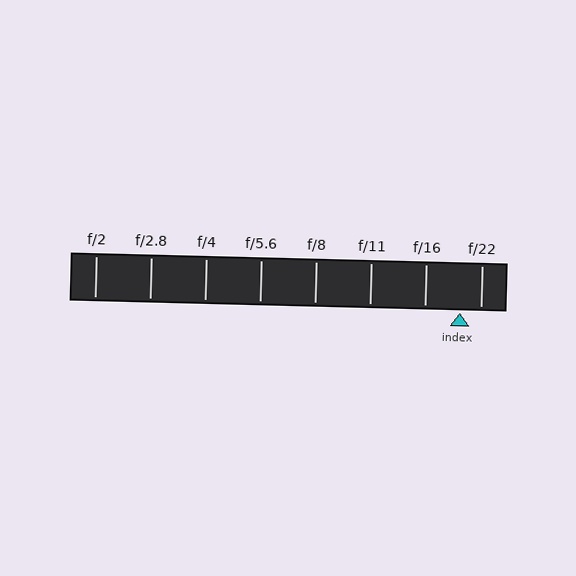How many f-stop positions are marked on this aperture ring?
There are 8 f-stop positions marked.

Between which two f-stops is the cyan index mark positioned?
The index mark is between f/16 and f/22.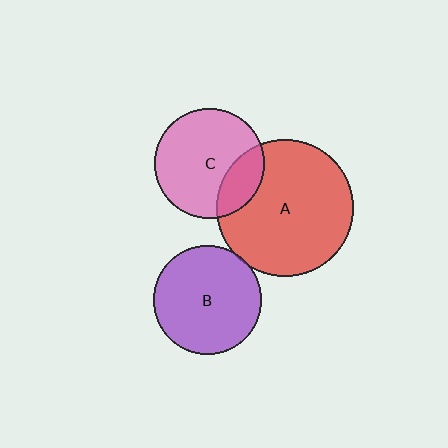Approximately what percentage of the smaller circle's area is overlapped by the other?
Approximately 5%.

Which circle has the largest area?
Circle A (red).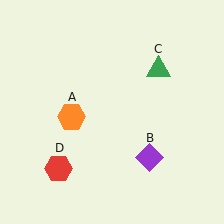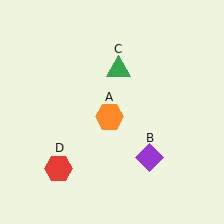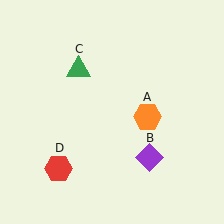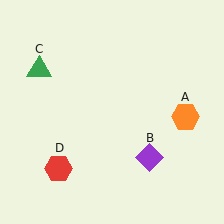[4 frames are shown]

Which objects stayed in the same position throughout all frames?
Purple diamond (object B) and red hexagon (object D) remained stationary.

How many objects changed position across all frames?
2 objects changed position: orange hexagon (object A), green triangle (object C).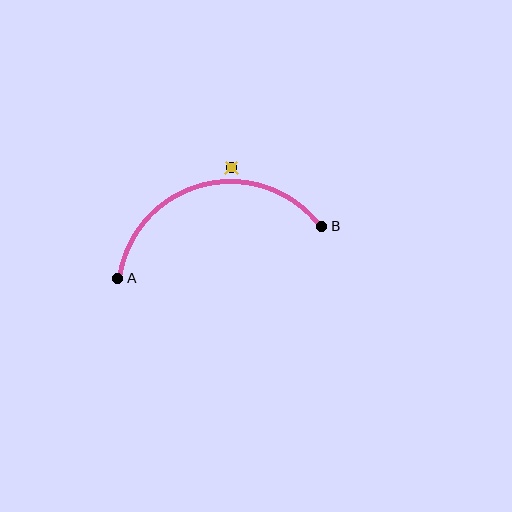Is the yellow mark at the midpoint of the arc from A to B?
No — the yellow mark does not lie on the arc at all. It sits slightly outside the curve.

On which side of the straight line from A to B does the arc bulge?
The arc bulges above the straight line connecting A and B.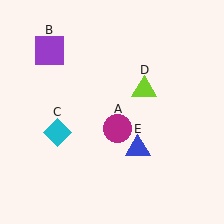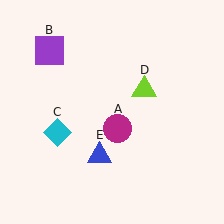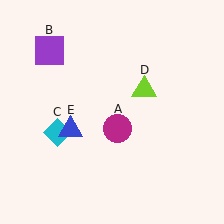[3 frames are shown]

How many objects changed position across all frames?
1 object changed position: blue triangle (object E).